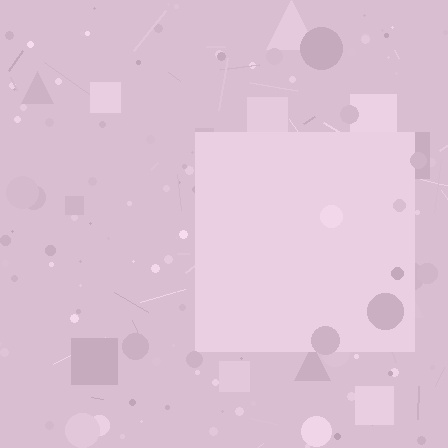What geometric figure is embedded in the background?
A square is embedded in the background.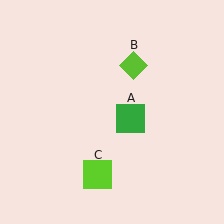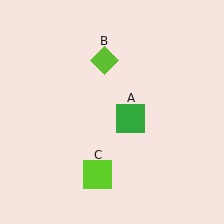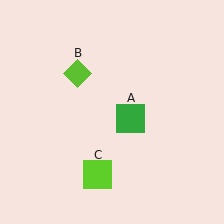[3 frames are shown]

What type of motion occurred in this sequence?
The lime diamond (object B) rotated counterclockwise around the center of the scene.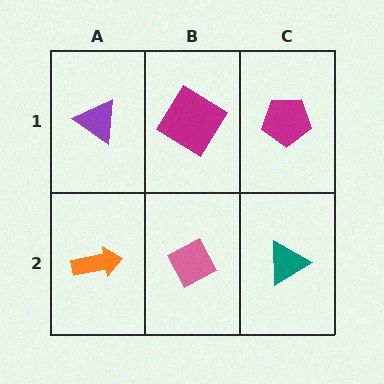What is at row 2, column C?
A teal triangle.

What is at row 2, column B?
A pink diamond.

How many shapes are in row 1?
3 shapes.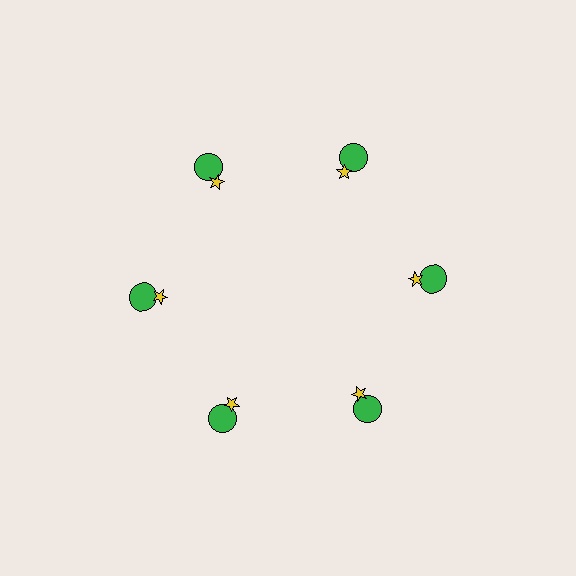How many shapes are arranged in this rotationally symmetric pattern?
There are 12 shapes, arranged in 6 groups of 2.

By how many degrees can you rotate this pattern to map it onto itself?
The pattern maps onto itself every 60 degrees of rotation.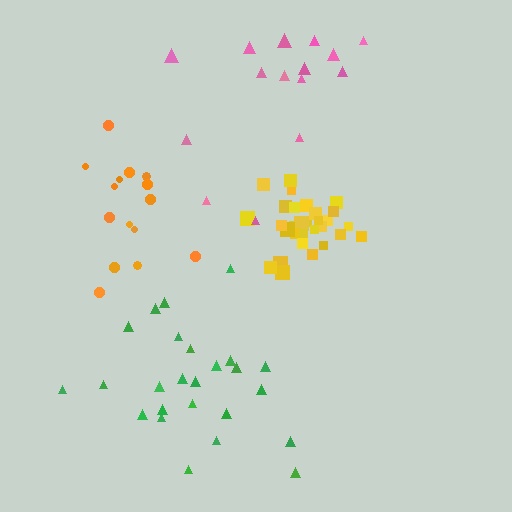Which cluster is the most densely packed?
Yellow.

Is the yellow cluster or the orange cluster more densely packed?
Yellow.